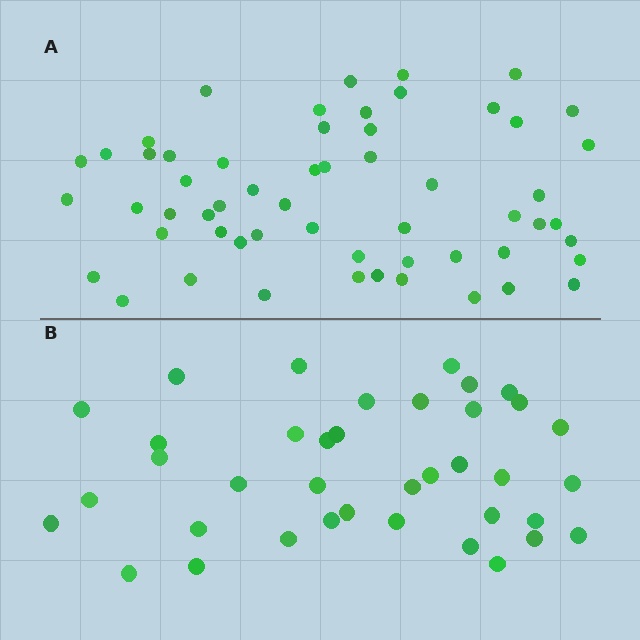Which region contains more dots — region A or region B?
Region A (the top region) has more dots.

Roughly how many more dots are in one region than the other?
Region A has approximately 20 more dots than region B.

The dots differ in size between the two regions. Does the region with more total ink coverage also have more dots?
No. Region B has more total ink coverage because its dots are larger, but region A actually contains more individual dots. Total area can be misleading — the number of items is what matters here.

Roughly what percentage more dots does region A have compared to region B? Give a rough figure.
About 50% more.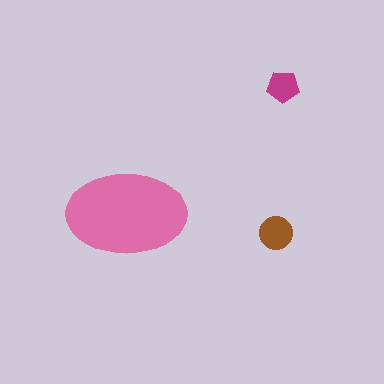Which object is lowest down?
The brown circle is bottommost.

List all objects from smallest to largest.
The magenta pentagon, the brown circle, the pink ellipse.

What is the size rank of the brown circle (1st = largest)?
2nd.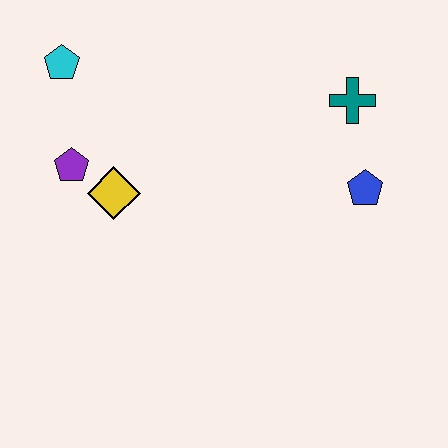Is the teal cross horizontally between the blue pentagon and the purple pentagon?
Yes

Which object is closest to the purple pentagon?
The yellow diamond is closest to the purple pentagon.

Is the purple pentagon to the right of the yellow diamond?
No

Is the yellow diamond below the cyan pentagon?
Yes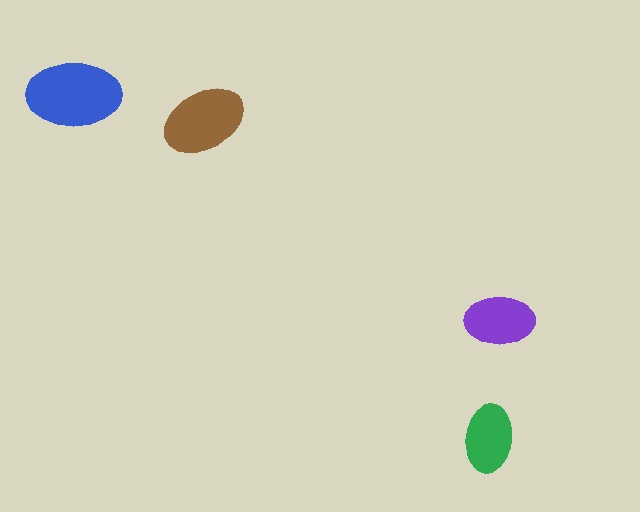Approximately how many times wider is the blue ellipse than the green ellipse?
About 1.5 times wider.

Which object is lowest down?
The green ellipse is bottommost.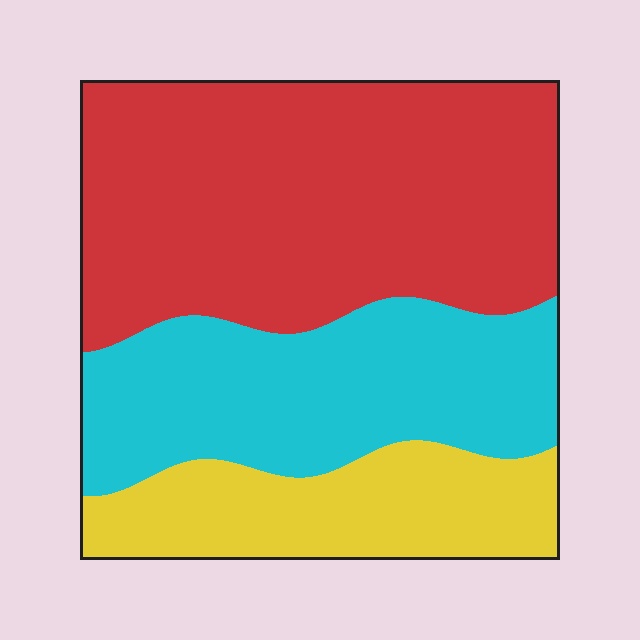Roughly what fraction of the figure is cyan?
Cyan takes up about one third (1/3) of the figure.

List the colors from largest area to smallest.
From largest to smallest: red, cyan, yellow.